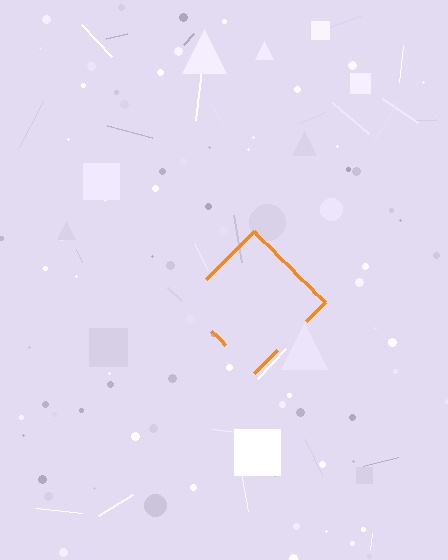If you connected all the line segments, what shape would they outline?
They would outline a diamond.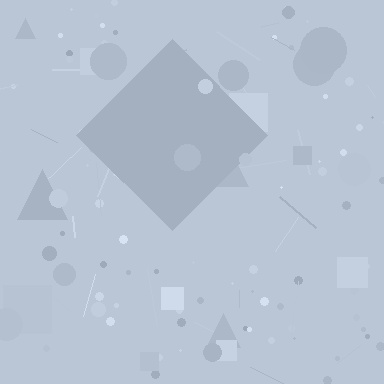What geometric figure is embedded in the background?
A diamond is embedded in the background.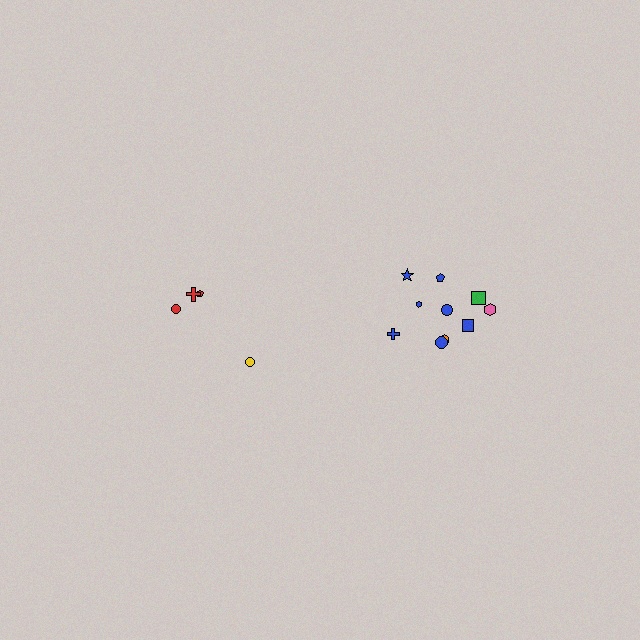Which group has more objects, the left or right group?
The right group.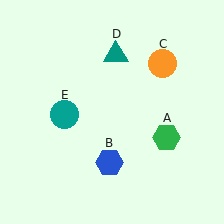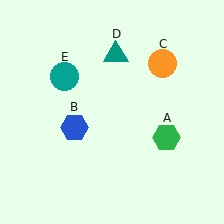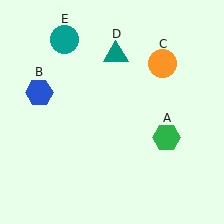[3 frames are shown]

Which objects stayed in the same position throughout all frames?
Green hexagon (object A) and orange circle (object C) and teal triangle (object D) remained stationary.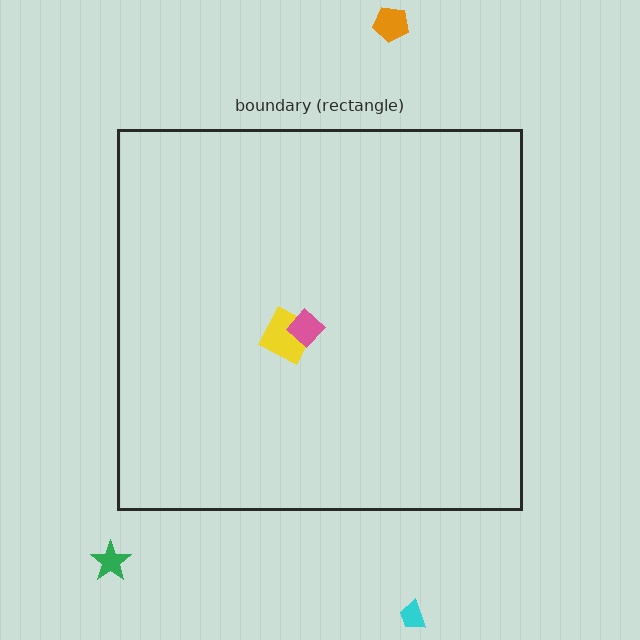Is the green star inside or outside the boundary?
Outside.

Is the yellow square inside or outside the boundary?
Inside.